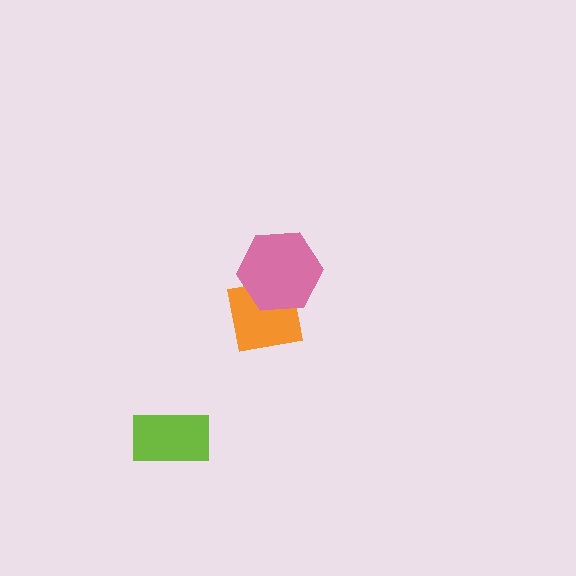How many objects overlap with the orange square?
1 object overlaps with the orange square.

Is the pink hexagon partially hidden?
No, no other shape covers it.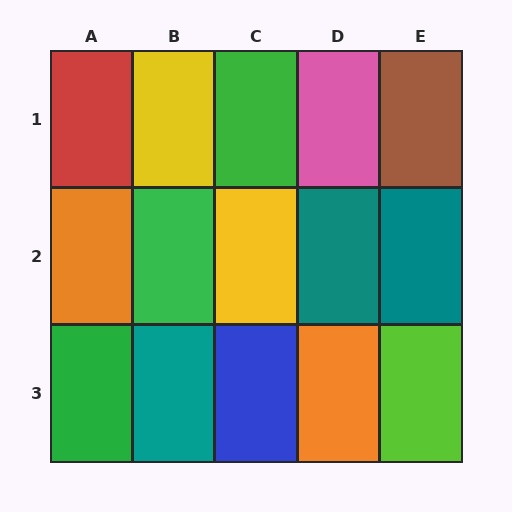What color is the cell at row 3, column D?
Orange.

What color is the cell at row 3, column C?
Blue.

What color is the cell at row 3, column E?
Lime.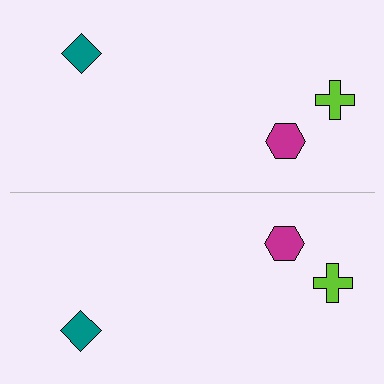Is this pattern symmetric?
Yes, this pattern has bilateral (reflection) symmetry.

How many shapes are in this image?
There are 6 shapes in this image.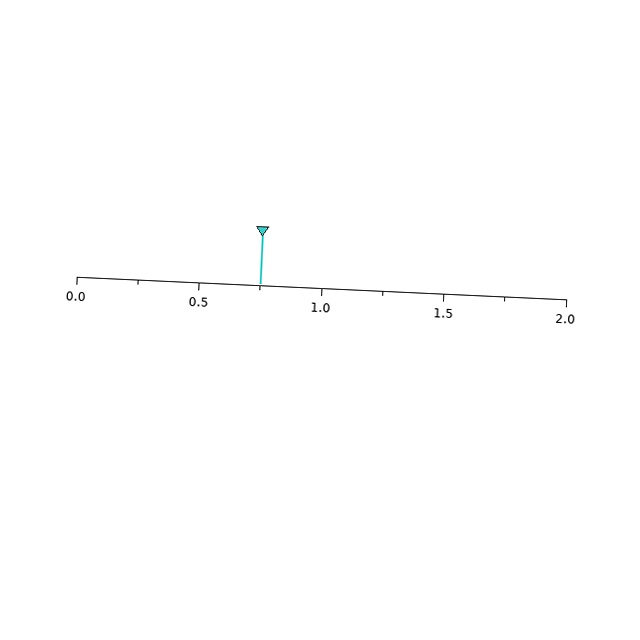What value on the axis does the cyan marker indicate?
The marker indicates approximately 0.75.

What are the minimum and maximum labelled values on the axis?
The axis runs from 0.0 to 2.0.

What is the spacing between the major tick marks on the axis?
The major ticks are spaced 0.5 apart.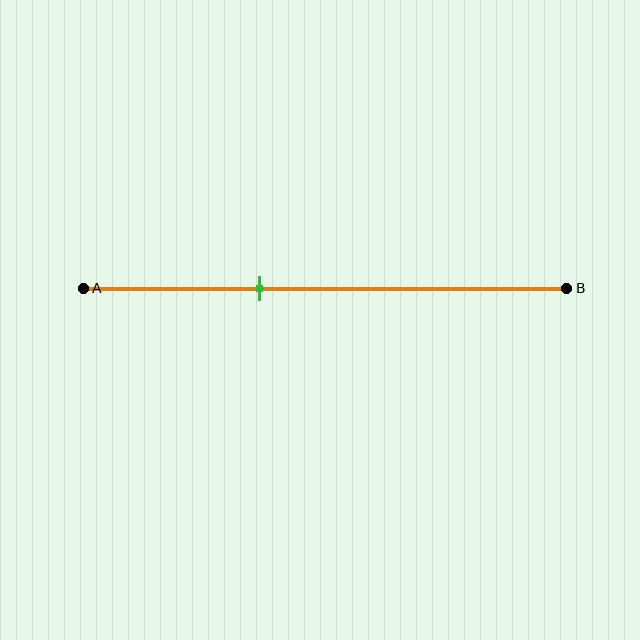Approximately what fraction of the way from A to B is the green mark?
The green mark is approximately 35% of the way from A to B.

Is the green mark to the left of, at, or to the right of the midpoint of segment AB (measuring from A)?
The green mark is to the left of the midpoint of segment AB.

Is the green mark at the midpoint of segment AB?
No, the mark is at about 35% from A, not at the 50% midpoint.